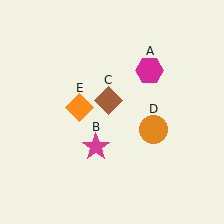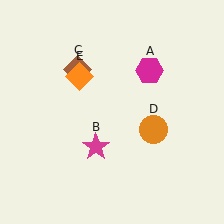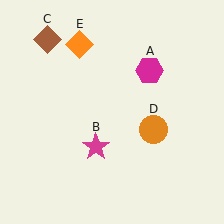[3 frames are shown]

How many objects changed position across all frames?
2 objects changed position: brown diamond (object C), orange diamond (object E).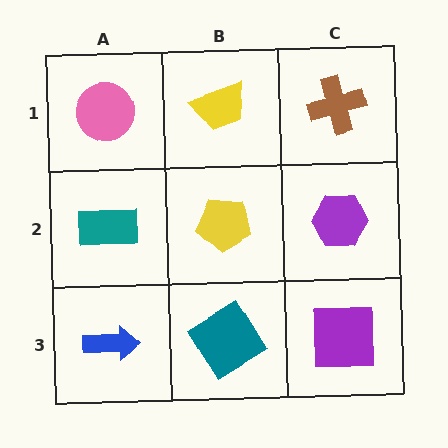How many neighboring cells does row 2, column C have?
3.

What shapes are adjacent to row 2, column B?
A yellow trapezoid (row 1, column B), a teal diamond (row 3, column B), a teal rectangle (row 2, column A), a purple hexagon (row 2, column C).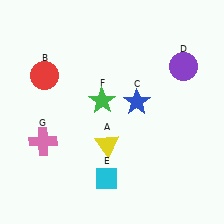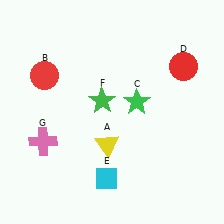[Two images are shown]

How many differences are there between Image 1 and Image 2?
There are 2 differences between the two images.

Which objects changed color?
C changed from blue to green. D changed from purple to red.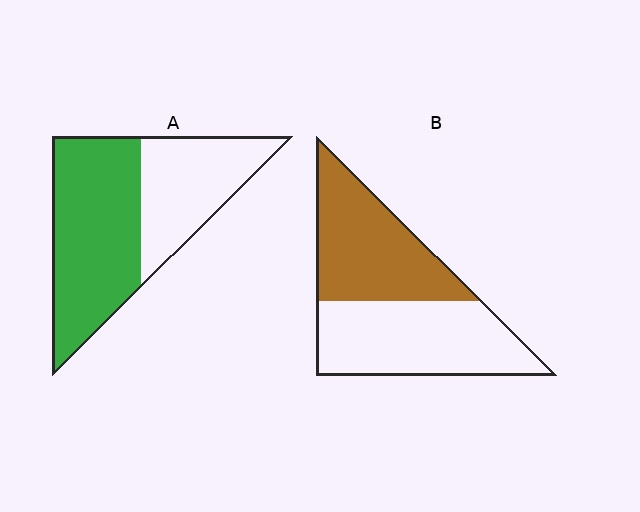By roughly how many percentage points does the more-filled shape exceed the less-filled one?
By roughly 15 percentage points (A over B).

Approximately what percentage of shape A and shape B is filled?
A is approximately 60% and B is approximately 45%.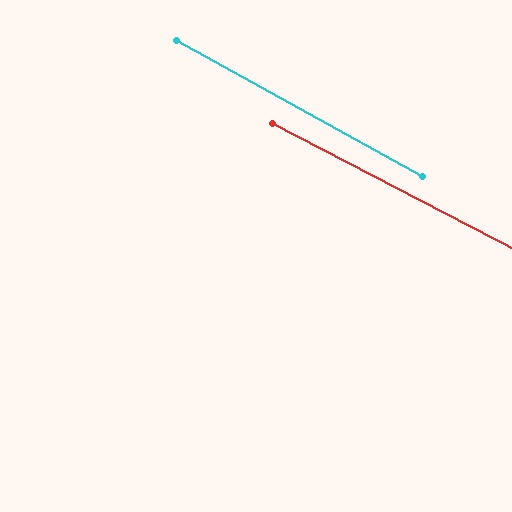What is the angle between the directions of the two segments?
Approximately 2 degrees.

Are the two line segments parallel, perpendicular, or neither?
Parallel — their directions differ by only 1.6°.